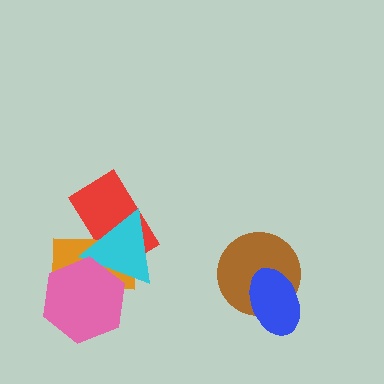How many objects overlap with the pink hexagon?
2 objects overlap with the pink hexagon.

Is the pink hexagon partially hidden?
No, no other shape covers it.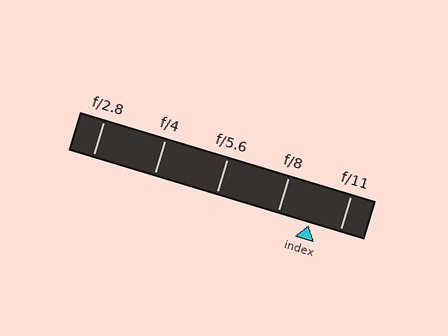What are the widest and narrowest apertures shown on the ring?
The widest aperture shown is f/2.8 and the narrowest is f/11.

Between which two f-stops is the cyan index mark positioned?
The index mark is between f/8 and f/11.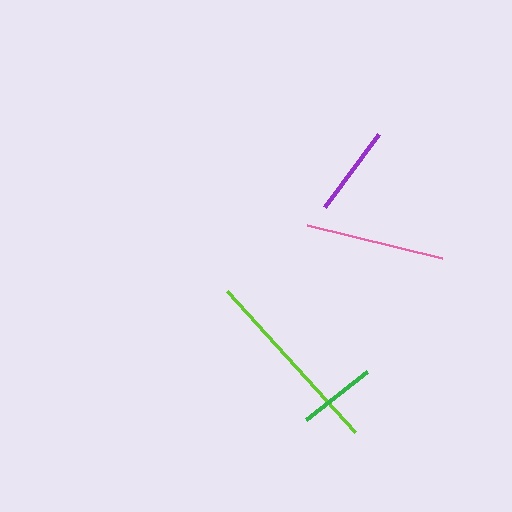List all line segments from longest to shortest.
From longest to shortest: lime, pink, purple, green.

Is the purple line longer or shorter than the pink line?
The pink line is longer than the purple line.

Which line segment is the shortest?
The green line is the shortest at approximately 78 pixels.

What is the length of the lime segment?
The lime segment is approximately 190 pixels long.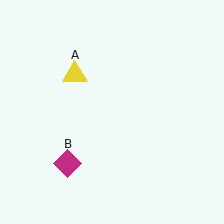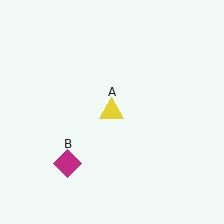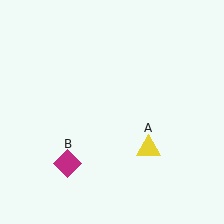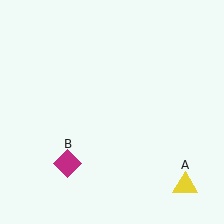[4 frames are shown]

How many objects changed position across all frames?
1 object changed position: yellow triangle (object A).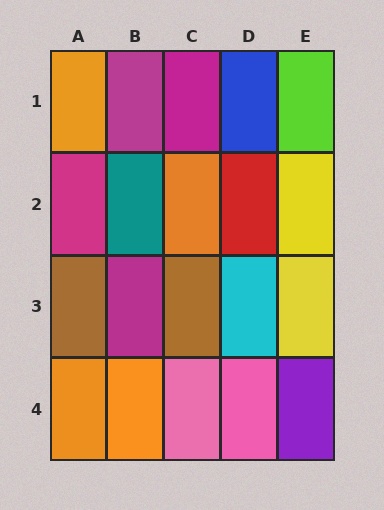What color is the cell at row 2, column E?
Yellow.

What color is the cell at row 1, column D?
Blue.